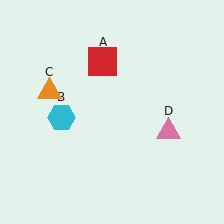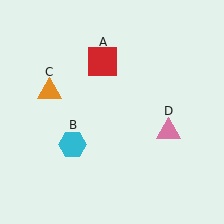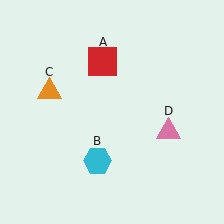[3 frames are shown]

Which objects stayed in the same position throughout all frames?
Red square (object A) and orange triangle (object C) and pink triangle (object D) remained stationary.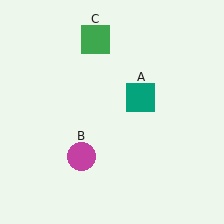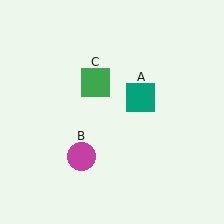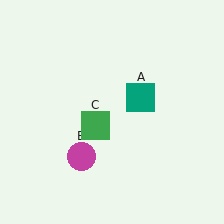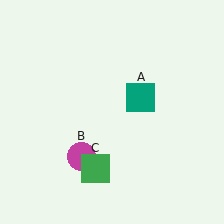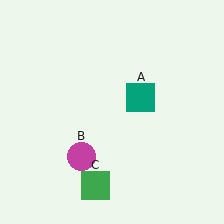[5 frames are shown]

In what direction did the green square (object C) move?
The green square (object C) moved down.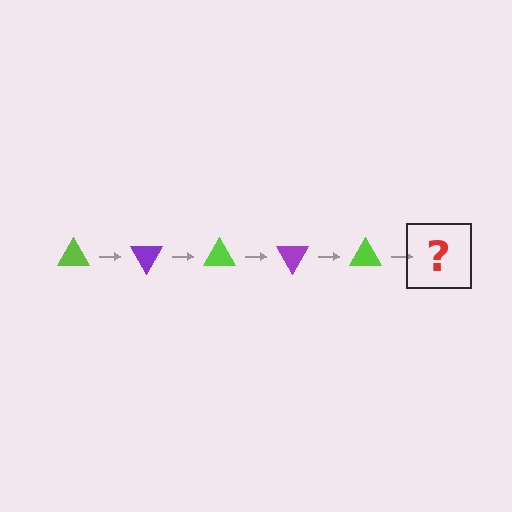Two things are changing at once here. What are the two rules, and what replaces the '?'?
The two rules are that it rotates 60 degrees each step and the color cycles through lime and purple. The '?' should be a purple triangle, rotated 300 degrees from the start.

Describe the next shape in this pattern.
It should be a purple triangle, rotated 300 degrees from the start.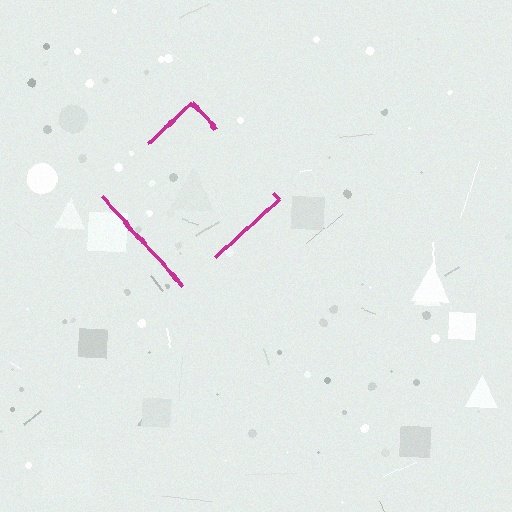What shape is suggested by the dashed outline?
The dashed outline suggests a diamond.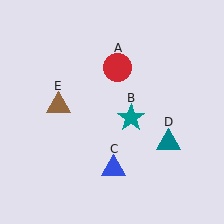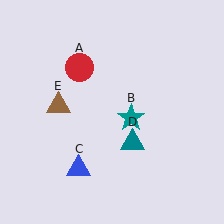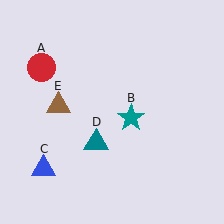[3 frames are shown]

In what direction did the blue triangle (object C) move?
The blue triangle (object C) moved left.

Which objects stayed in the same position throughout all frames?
Teal star (object B) and brown triangle (object E) remained stationary.